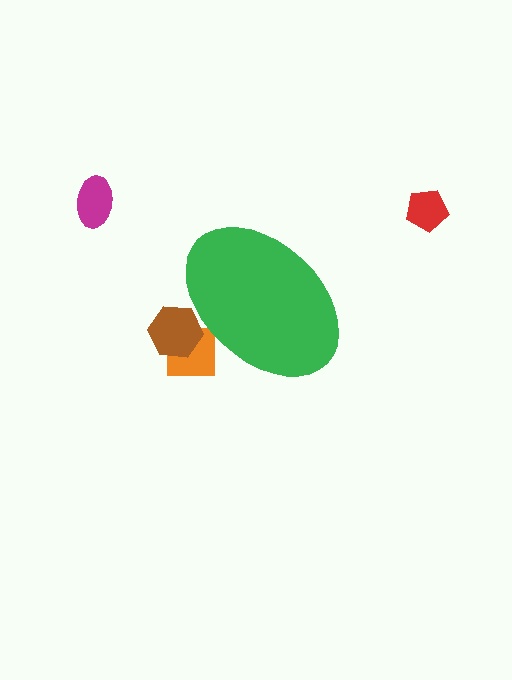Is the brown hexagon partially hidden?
Yes, the brown hexagon is partially hidden behind the green ellipse.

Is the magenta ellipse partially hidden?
No, the magenta ellipse is fully visible.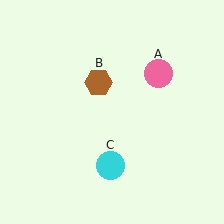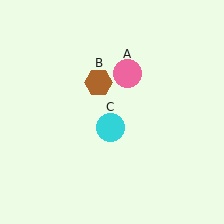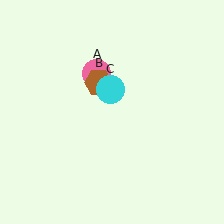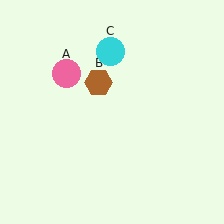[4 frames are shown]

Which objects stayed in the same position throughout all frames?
Brown hexagon (object B) remained stationary.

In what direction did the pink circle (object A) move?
The pink circle (object A) moved left.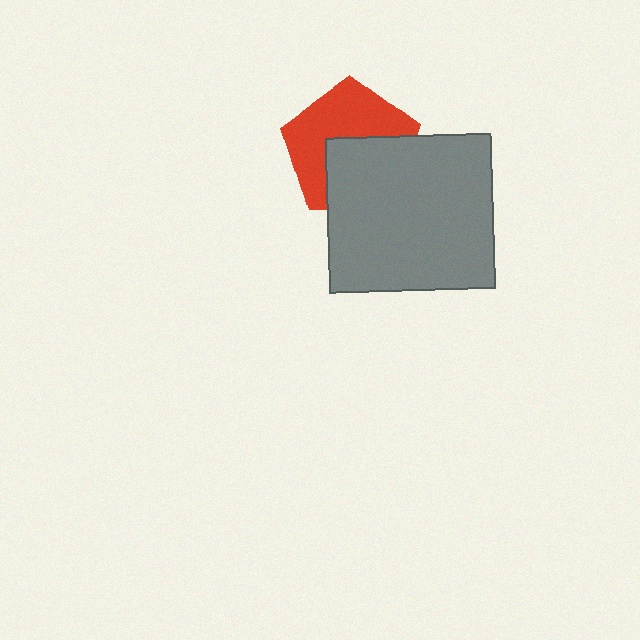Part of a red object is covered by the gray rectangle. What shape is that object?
It is a pentagon.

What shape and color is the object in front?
The object in front is a gray rectangle.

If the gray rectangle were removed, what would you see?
You would see the complete red pentagon.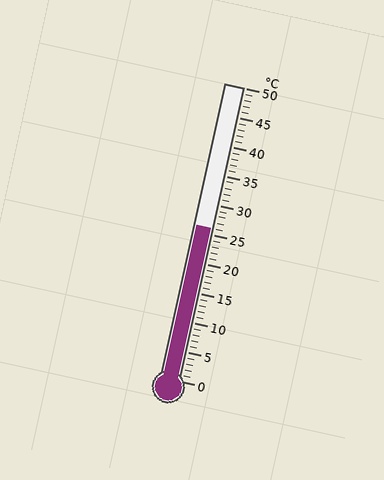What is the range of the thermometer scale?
The thermometer scale ranges from 0°C to 50°C.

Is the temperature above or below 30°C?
The temperature is below 30°C.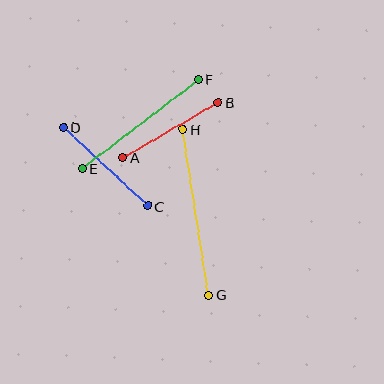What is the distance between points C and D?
The distance is approximately 115 pixels.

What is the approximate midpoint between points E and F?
The midpoint is at approximately (140, 124) pixels.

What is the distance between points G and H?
The distance is approximately 167 pixels.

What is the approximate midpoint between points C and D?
The midpoint is at approximately (106, 167) pixels.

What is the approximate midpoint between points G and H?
The midpoint is at approximately (196, 212) pixels.